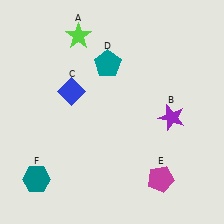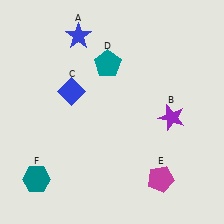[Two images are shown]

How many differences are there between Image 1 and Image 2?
There is 1 difference between the two images.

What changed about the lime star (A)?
In Image 1, A is lime. In Image 2, it changed to blue.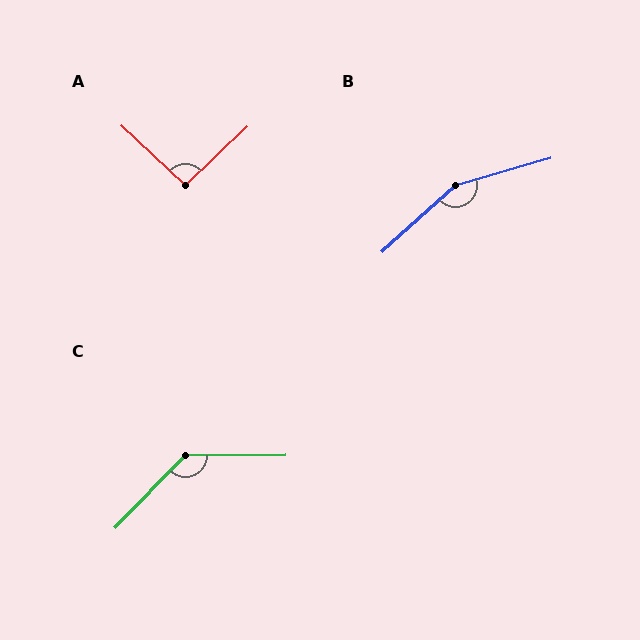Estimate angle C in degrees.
Approximately 135 degrees.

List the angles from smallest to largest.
A (93°), C (135°), B (154°).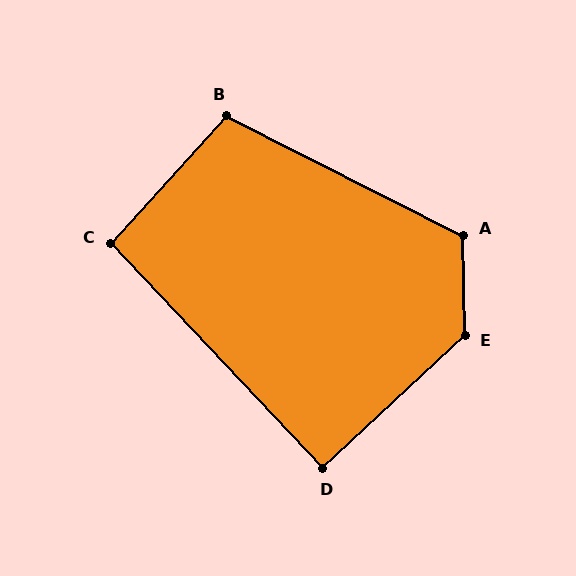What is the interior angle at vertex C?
Approximately 94 degrees (approximately right).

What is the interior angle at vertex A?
Approximately 118 degrees (obtuse).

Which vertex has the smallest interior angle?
D, at approximately 90 degrees.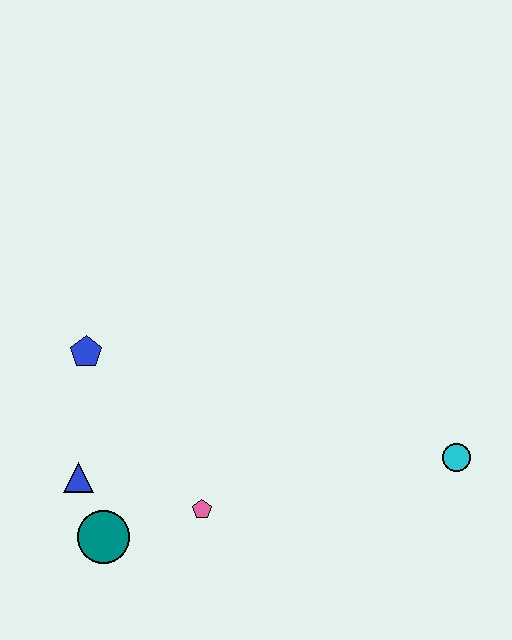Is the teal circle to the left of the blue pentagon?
No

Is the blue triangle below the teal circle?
No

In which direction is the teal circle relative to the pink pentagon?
The teal circle is to the left of the pink pentagon.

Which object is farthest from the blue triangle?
The cyan circle is farthest from the blue triangle.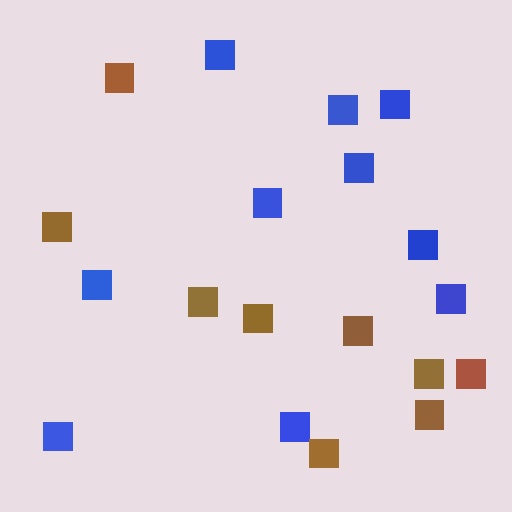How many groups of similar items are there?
There are 2 groups: one group of blue squares (10) and one group of brown squares (9).